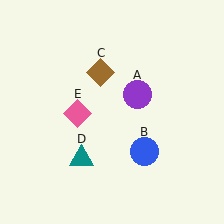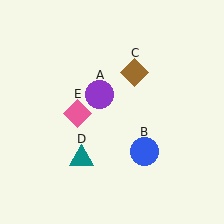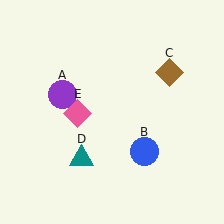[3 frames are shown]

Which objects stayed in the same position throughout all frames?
Blue circle (object B) and teal triangle (object D) and pink diamond (object E) remained stationary.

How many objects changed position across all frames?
2 objects changed position: purple circle (object A), brown diamond (object C).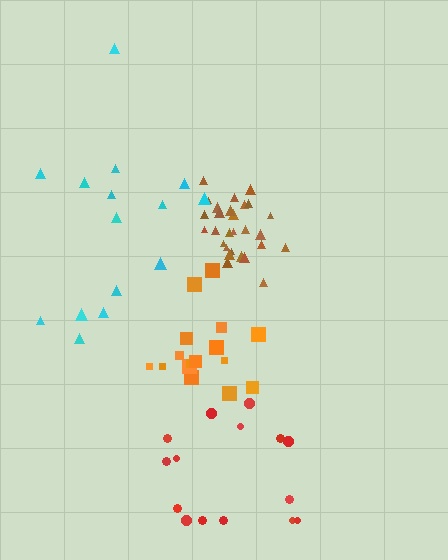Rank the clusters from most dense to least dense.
brown, orange, cyan, red.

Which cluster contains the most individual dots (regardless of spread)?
Brown (28).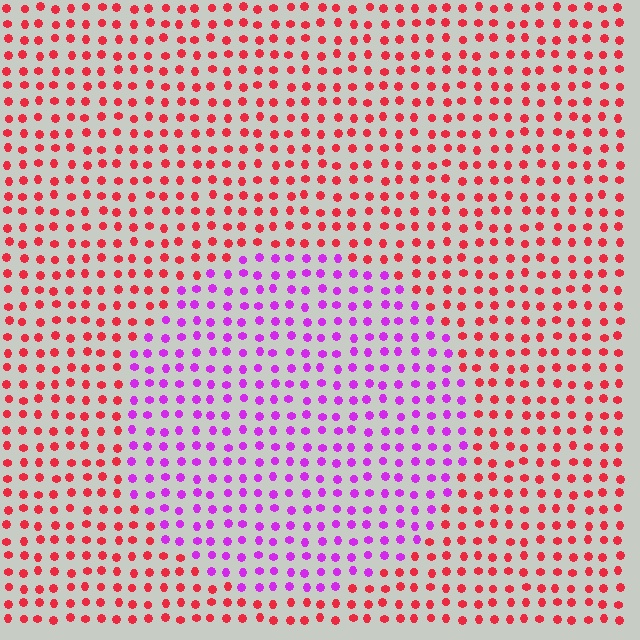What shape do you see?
I see a circle.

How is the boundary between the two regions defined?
The boundary is defined purely by a slight shift in hue (about 60 degrees). Spacing, size, and orientation are identical on both sides.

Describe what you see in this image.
The image is filled with small red elements in a uniform arrangement. A circle-shaped region is visible where the elements are tinted to a slightly different hue, forming a subtle color boundary.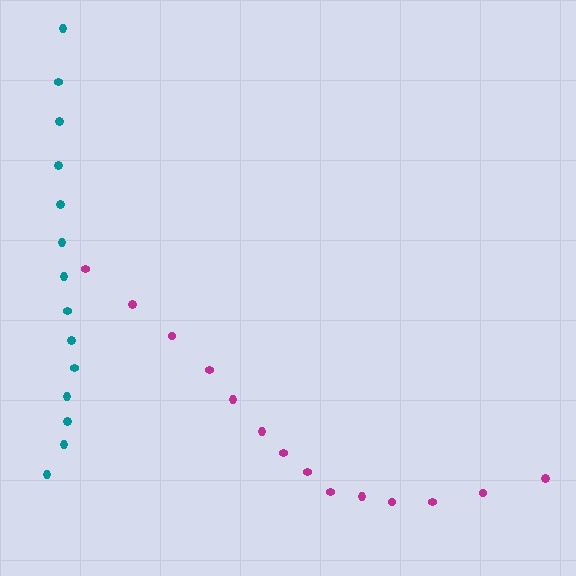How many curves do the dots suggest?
There are 2 distinct paths.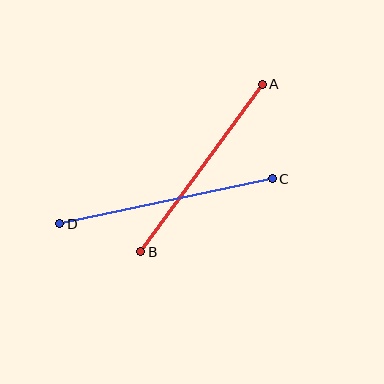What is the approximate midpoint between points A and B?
The midpoint is at approximately (202, 168) pixels.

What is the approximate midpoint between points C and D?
The midpoint is at approximately (166, 201) pixels.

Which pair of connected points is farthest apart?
Points C and D are farthest apart.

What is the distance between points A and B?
The distance is approximately 207 pixels.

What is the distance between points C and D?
The distance is approximately 217 pixels.